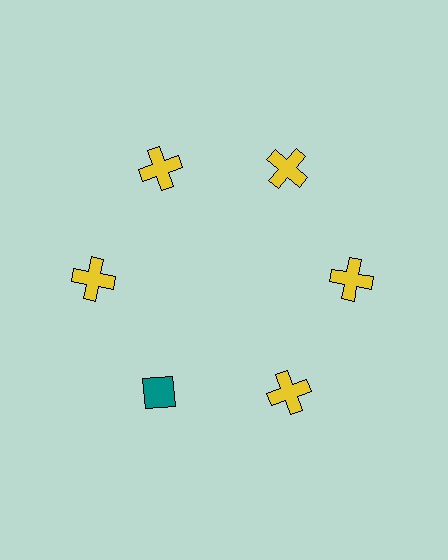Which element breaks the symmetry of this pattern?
The teal diamond at roughly the 7 o'clock position breaks the symmetry. All other shapes are yellow crosses.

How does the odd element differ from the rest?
It differs in both color (teal instead of yellow) and shape (diamond instead of cross).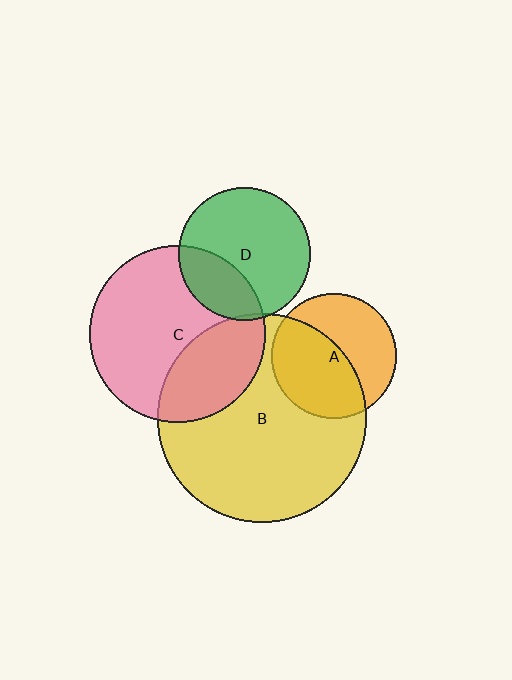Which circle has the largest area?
Circle B (yellow).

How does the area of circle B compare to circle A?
Approximately 2.8 times.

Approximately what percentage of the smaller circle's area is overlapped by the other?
Approximately 30%.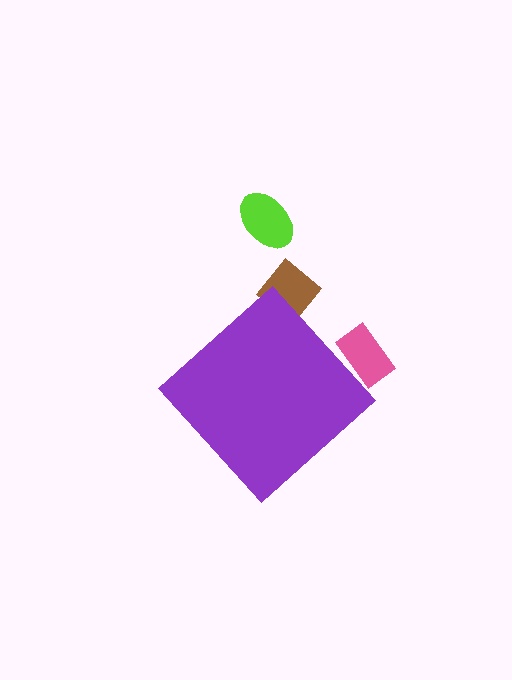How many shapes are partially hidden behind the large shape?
2 shapes are partially hidden.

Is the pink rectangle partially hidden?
Yes, the pink rectangle is partially hidden behind the purple diamond.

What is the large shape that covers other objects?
A purple diamond.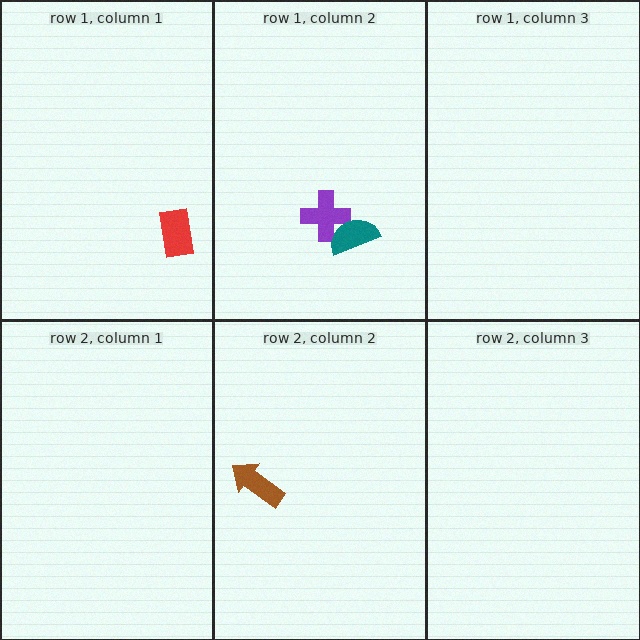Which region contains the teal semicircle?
The row 1, column 2 region.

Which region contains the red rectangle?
The row 1, column 1 region.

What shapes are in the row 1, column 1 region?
The red rectangle.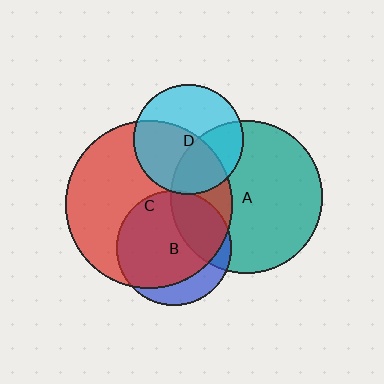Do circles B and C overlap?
Yes.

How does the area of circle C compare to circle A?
Approximately 1.2 times.